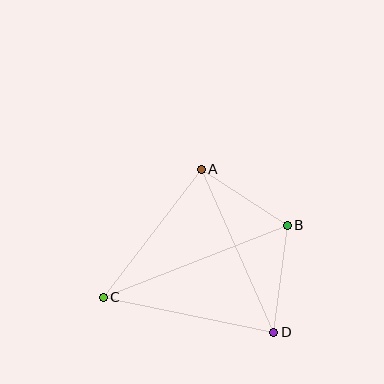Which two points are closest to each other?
Points A and B are closest to each other.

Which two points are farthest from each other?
Points B and C are farthest from each other.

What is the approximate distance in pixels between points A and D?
The distance between A and D is approximately 179 pixels.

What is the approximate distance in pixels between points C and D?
The distance between C and D is approximately 174 pixels.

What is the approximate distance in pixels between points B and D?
The distance between B and D is approximately 108 pixels.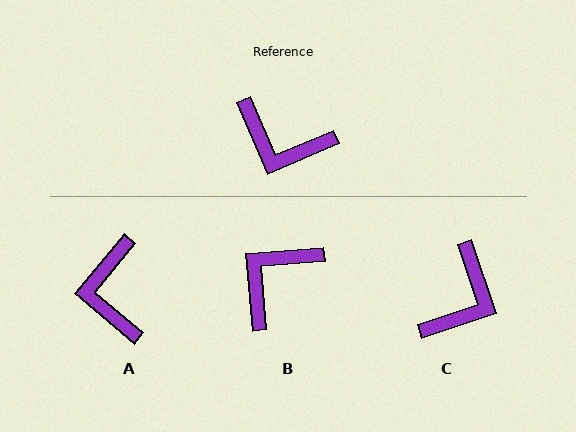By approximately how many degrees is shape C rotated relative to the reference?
Approximately 85 degrees counter-clockwise.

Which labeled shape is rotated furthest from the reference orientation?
B, about 109 degrees away.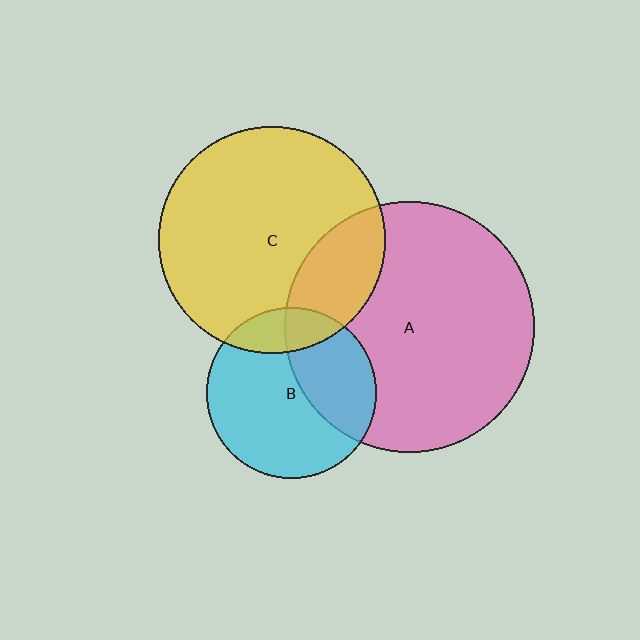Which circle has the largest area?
Circle A (pink).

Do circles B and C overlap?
Yes.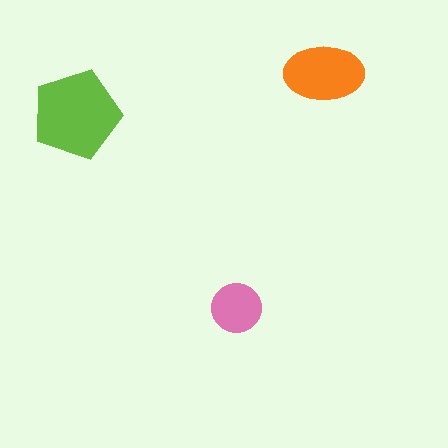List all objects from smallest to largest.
The pink circle, the orange ellipse, the lime pentagon.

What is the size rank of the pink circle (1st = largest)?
3rd.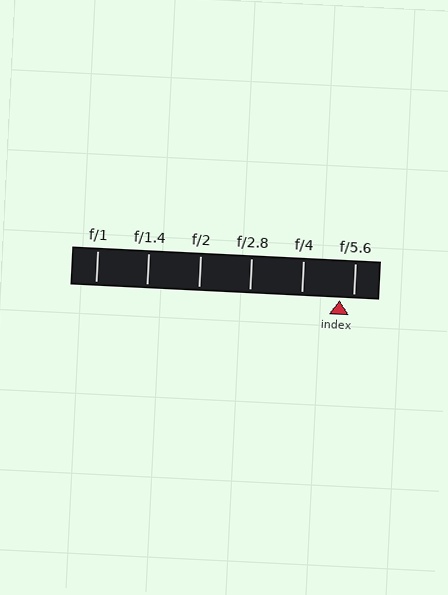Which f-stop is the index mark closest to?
The index mark is closest to f/5.6.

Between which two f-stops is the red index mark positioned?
The index mark is between f/4 and f/5.6.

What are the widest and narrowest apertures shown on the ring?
The widest aperture shown is f/1 and the narrowest is f/5.6.